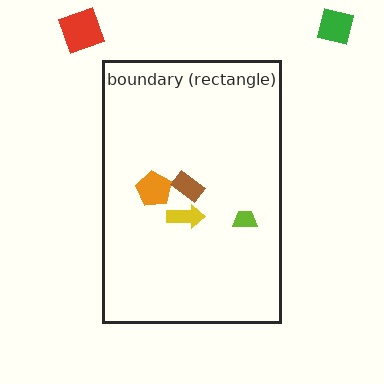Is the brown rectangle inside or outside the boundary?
Inside.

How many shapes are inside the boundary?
4 inside, 2 outside.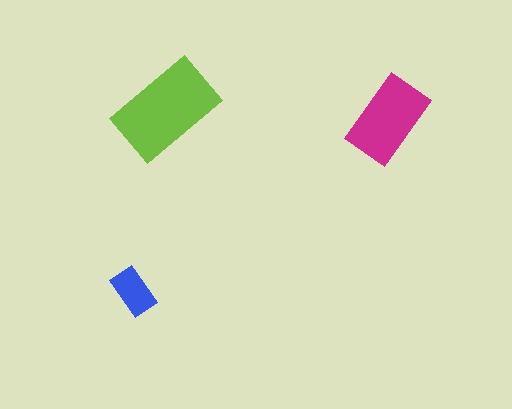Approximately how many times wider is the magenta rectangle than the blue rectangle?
About 2 times wider.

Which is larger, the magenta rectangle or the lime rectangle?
The lime one.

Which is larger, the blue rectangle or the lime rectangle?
The lime one.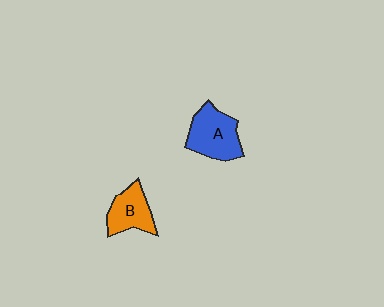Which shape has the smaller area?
Shape B (orange).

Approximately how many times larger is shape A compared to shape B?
Approximately 1.3 times.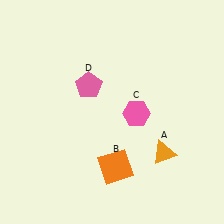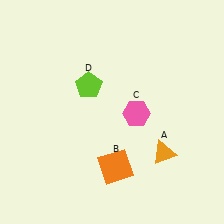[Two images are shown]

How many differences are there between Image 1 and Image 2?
There is 1 difference between the two images.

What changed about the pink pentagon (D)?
In Image 1, D is pink. In Image 2, it changed to lime.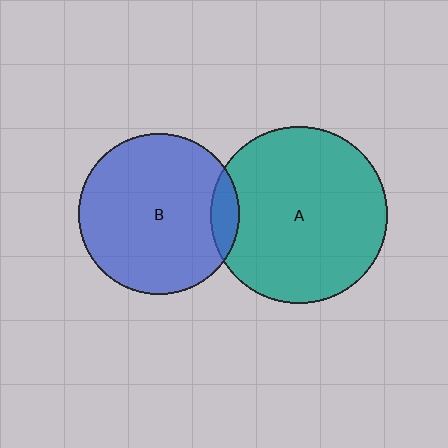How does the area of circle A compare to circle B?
Approximately 1.2 times.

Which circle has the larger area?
Circle A (teal).